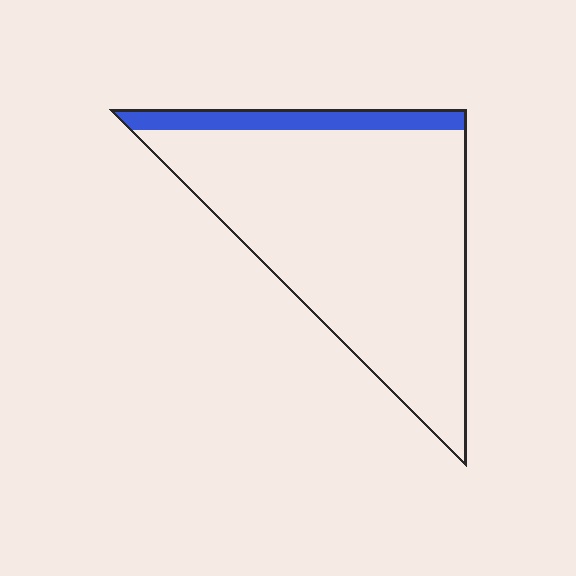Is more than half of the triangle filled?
No.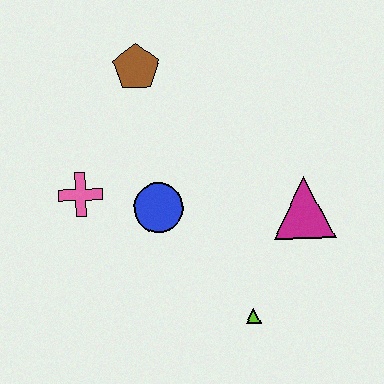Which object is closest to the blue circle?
The pink cross is closest to the blue circle.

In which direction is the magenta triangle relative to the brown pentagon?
The magenta triangle is to the right of the brown pentagon.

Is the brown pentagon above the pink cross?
Yes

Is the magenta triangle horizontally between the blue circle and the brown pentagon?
No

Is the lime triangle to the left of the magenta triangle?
Yes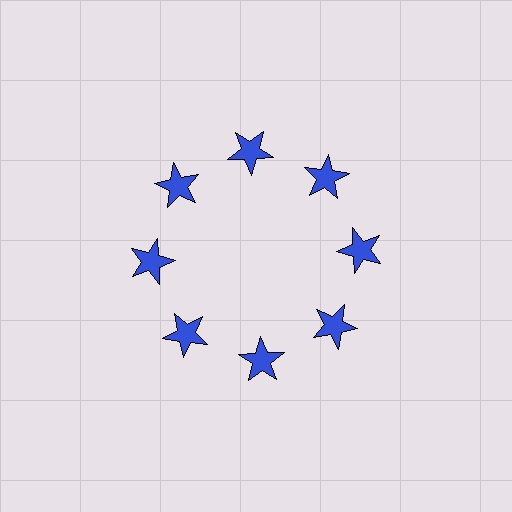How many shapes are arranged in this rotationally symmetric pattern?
There are 8 shapes, arranged in 8 groups of 1.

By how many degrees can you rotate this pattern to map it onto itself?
The pattern maps onto itself every 45 degrees of rotation.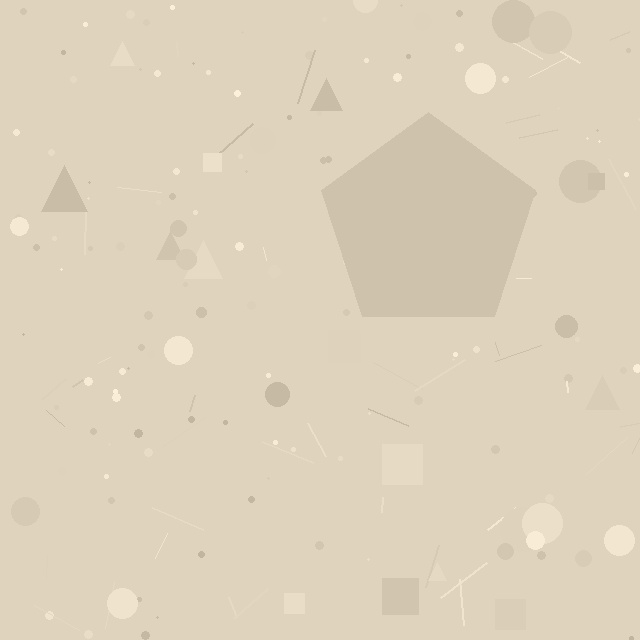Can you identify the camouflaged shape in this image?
The camouflaged shape is a pentagon.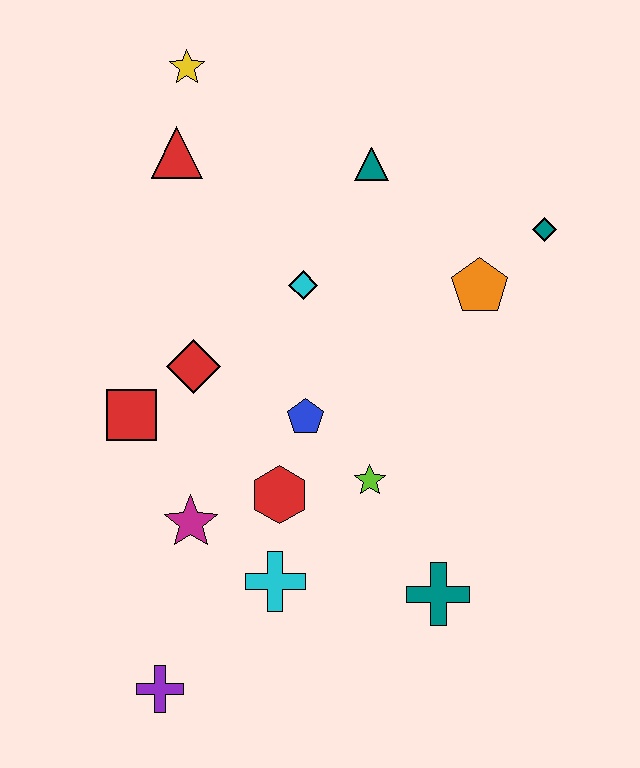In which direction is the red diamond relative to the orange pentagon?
The red diamond is to the left of the orange pentagon.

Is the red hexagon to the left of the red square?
No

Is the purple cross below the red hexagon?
Yes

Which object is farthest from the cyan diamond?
The purple cross is farthest from the cyan diamond.